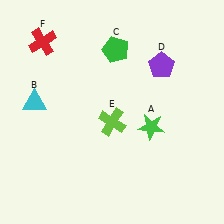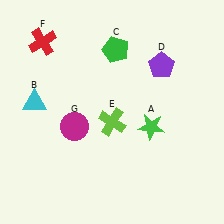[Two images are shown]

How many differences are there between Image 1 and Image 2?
There is 1 difference between the two images.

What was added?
A magenta circle (G) was added in Image 2.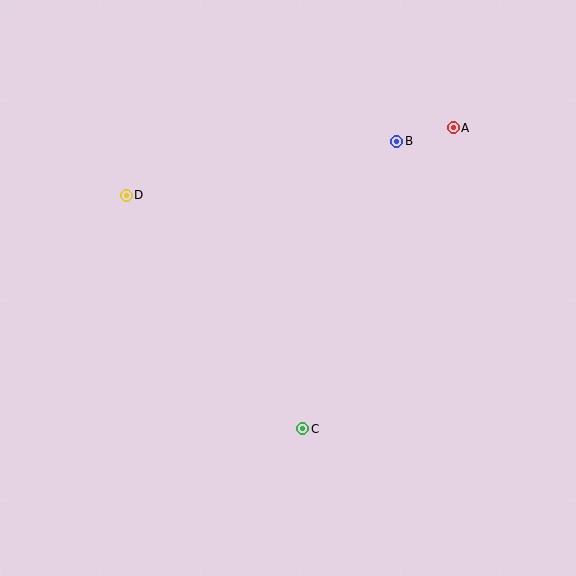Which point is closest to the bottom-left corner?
Point C is closest to the bottom-left corner.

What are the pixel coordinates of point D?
Point D is at (126, 195).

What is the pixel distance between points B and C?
The distance between B and C is 302 pixels.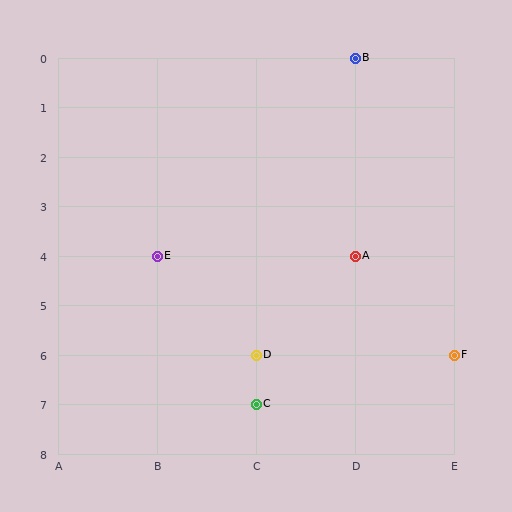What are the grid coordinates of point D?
Point D is at grid coordinates (C, 6).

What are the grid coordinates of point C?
Point C is at grid coordinates (C, 7).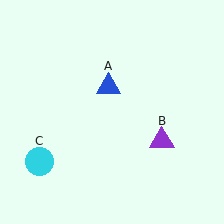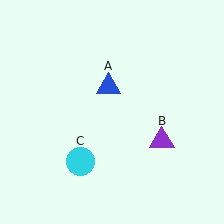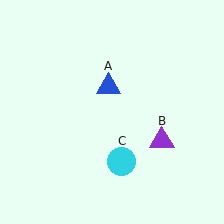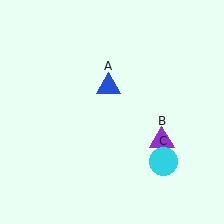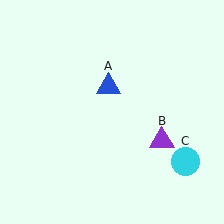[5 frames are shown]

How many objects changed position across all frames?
1 object changed position: cyan circle (object C).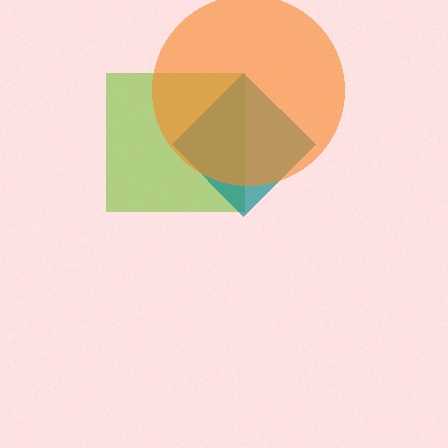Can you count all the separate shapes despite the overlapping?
Yes, there are 3 separate shapes.